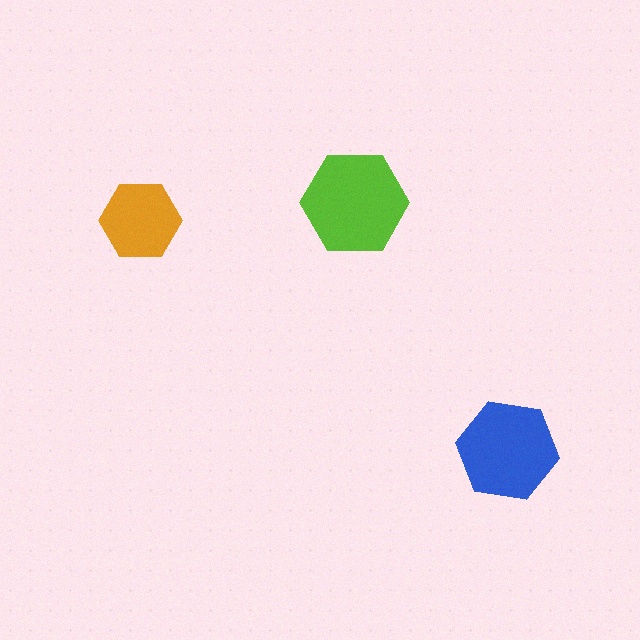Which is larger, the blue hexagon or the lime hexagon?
The lime one.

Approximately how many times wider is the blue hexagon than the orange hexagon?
About 1.5 times wider.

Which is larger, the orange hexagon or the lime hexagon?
The lime one.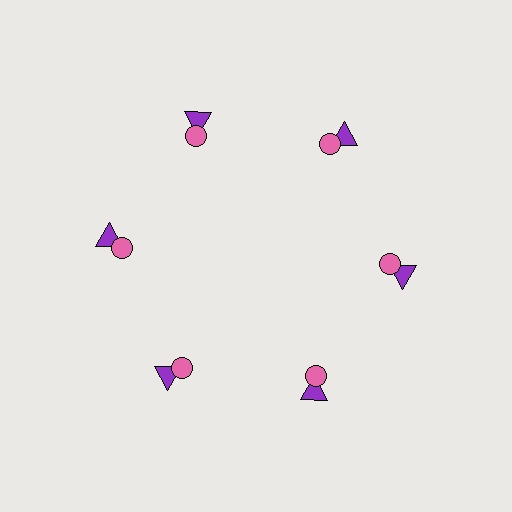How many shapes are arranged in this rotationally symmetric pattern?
There are 12 shapes, arranged in 6 groups of 2.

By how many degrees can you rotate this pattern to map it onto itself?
The pattern maps onto itself every 60 degrees of rotation.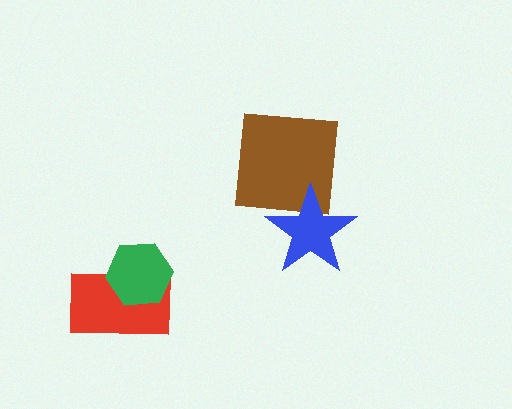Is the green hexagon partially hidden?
No, no other shape covers it.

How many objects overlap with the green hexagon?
1 object overlaps with the green hexagon.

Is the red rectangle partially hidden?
Yes, it is partially covered by another shape.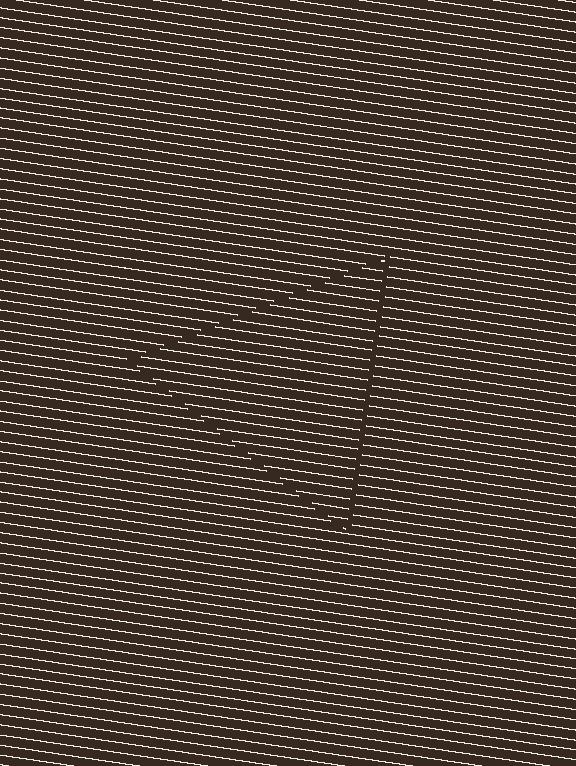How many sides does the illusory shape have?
3 sides — the line-ends trace a triangle.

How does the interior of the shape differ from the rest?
The interior of the shape contains the same grating, shifted by half a period — the contour is defined by the phase discontinuity where line-ends from the inner and outer gratings abut.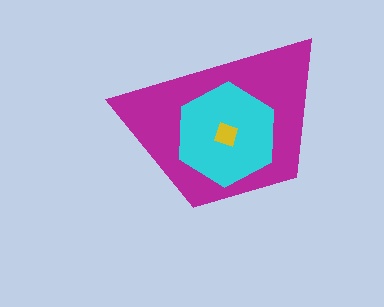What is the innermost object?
The yellow diamond.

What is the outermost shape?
The magenta trapezoid.